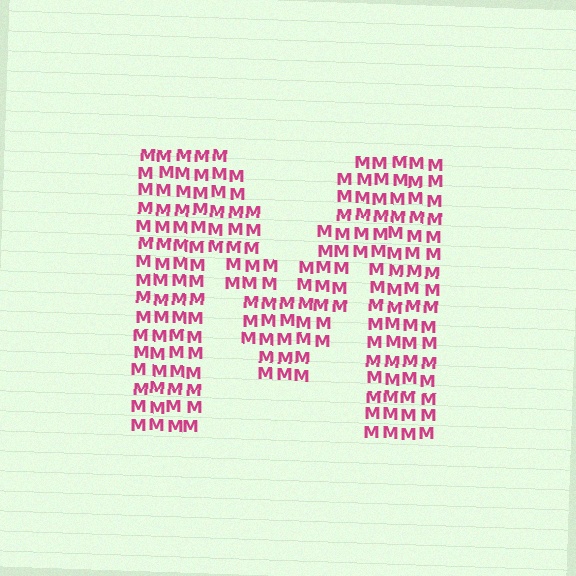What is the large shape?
The large shape is the letter M.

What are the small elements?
The small elements are letter M's.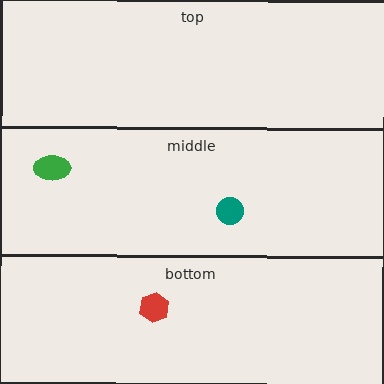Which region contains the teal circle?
The middle region.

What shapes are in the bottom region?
The red hexagon.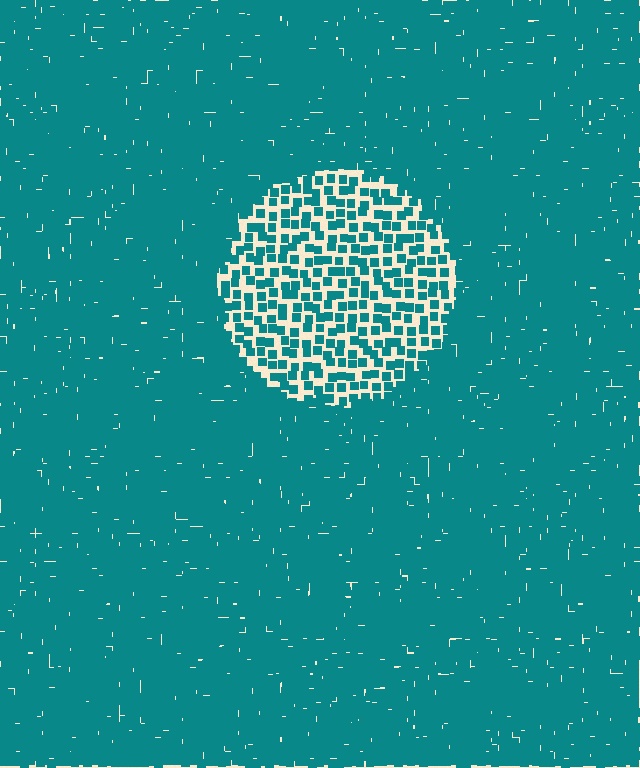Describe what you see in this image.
The image contains small teal elements arranged at two different densities. A circle-shaped region is visible where the elements are less densely packed than the surrounding area.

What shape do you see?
I see a circle.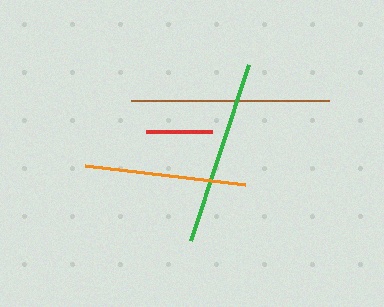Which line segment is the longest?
The brown line is the longest at approximately 198 pixels.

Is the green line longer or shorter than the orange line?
The green line is longer than the orange line.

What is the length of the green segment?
The green segment is approximately 185 pixels long.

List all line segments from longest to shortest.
From longest to shortest: brown, green, orange, red.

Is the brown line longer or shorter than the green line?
The brown line is longer than the green line.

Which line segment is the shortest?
The red line is the shortest at approximately 66 pixels.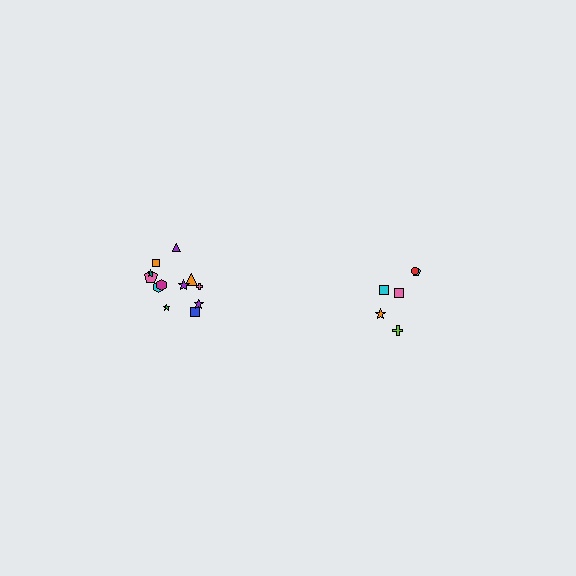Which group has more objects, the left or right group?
The left group.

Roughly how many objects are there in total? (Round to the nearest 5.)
Roughly 20 objects in total.